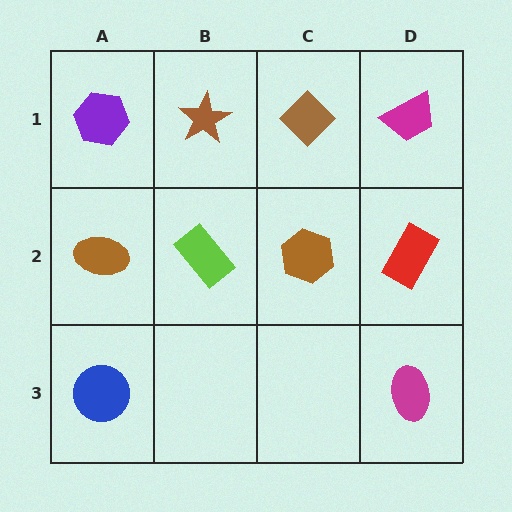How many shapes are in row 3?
2 shapes.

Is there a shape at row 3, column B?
No, that cell is empty.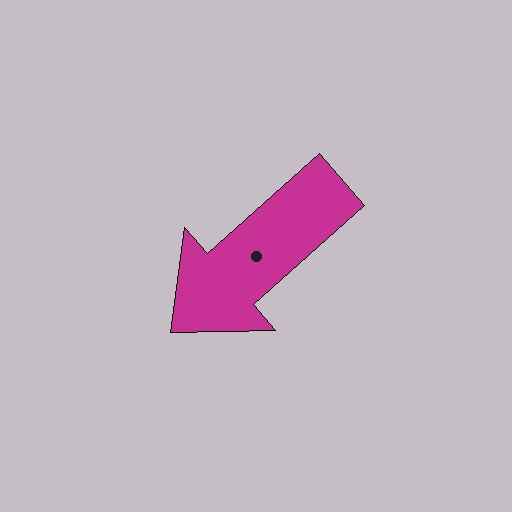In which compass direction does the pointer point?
Southwest.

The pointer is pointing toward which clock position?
Roughly 8 o'clock.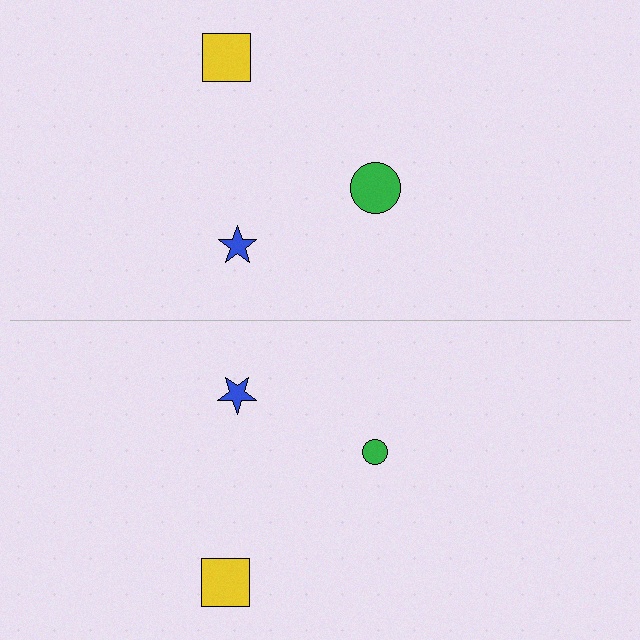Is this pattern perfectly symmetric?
No, the pattern is not perfectly symmetric. The green circle on the bottom side has a different size than its mirror counterpart.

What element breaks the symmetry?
The green circle on the bottom side has a different size than its mirror counterpart.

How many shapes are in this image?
There are 6 shapes in this image.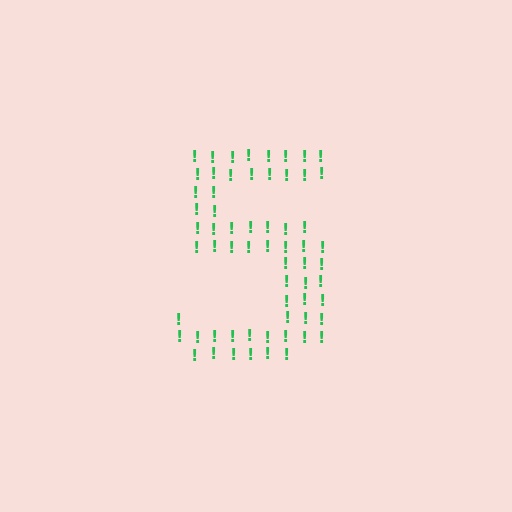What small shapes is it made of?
It is made of small exclamation marks.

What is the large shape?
The large shape is the digit 5.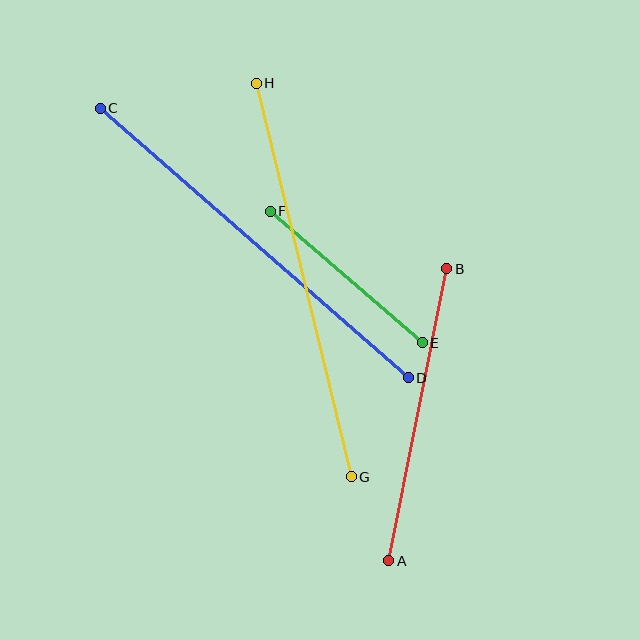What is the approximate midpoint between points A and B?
The midpoint is at approximately (418, 415) pixels.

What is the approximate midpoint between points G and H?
The midpoint is at approximately (304, 280) pixels.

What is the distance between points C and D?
The distance is approximately 410 pixels.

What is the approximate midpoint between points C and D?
The midpoint is at approximately (254, 243) pixels.